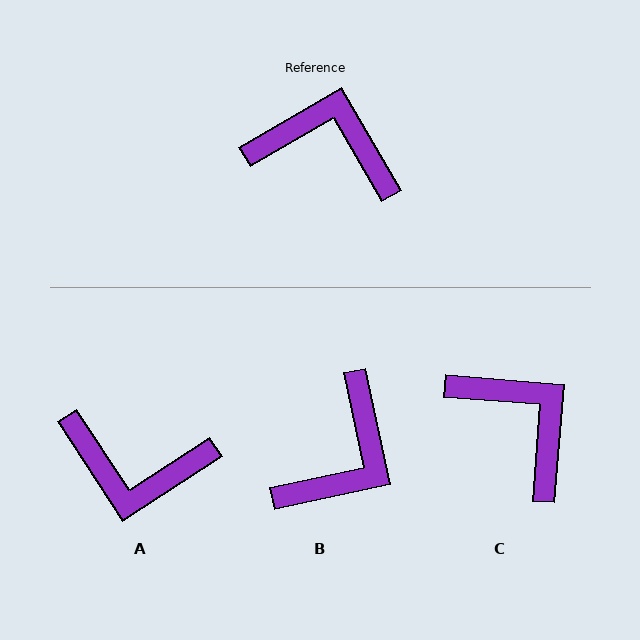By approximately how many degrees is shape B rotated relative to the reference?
Approximately 108 degrees clockwise.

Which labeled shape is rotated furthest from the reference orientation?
A, about 177 degrees away.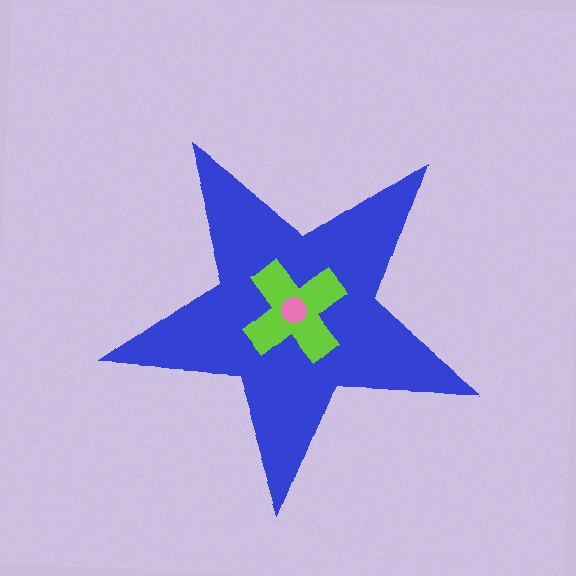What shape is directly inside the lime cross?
The pink circle.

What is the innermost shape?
The pink circle.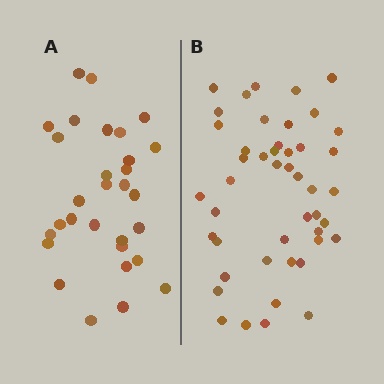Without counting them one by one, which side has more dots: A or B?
Region B (the right region) has more dots.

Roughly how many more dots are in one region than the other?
Region B has approximately 15 more dots than region A.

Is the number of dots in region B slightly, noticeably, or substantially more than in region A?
Region B has substantially more. The ratio is roughly 1.5 to 1.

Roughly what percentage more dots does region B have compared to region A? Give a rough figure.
About 55% more.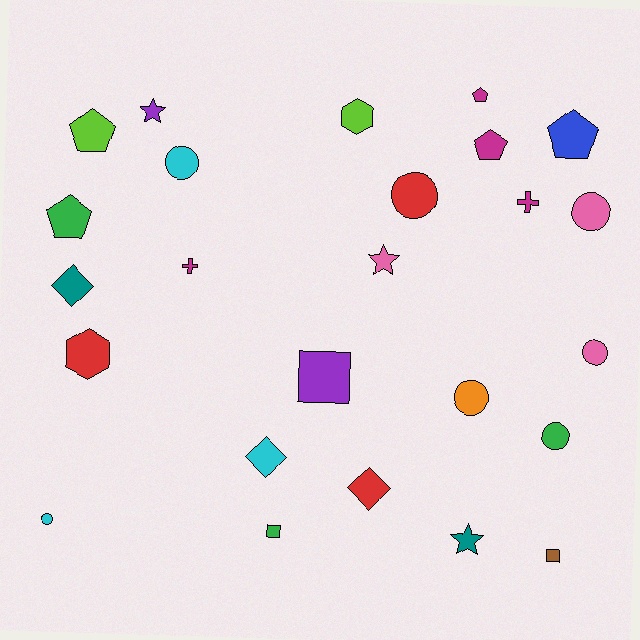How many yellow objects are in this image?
There are no yellow objects.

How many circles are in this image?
There are 7 circles.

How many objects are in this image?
There are 25 objects.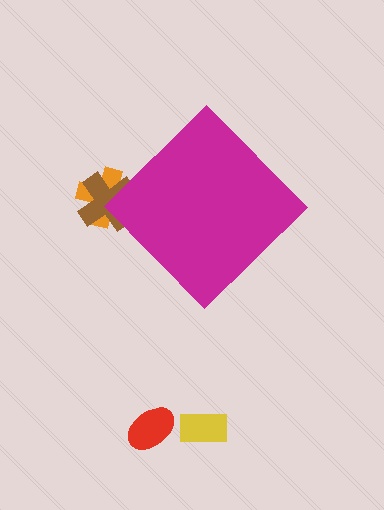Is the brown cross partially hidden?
Yes, the brown cross is partially hidden behind the magenta diamond.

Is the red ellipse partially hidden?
No, the red ellipse is fully visible.